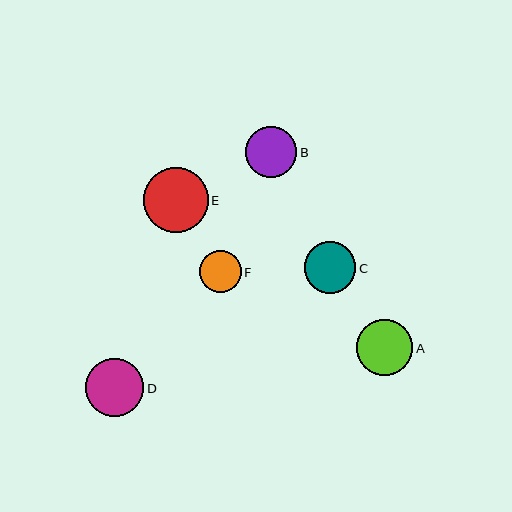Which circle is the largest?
Circle E is the largest with a size of approximately 65 pixels.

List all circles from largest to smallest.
From largest to smallest: E, D, A, C, B, F.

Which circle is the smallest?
Circle F is the smallest with a size of approximately 42 pixels.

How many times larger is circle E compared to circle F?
Circle E is approximately 1.5 times the size of circle F.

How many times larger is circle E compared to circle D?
Circle E is approximately 1.1 times the size of circle D.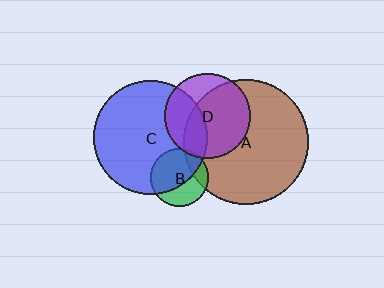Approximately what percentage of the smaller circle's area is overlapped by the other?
Approximately 65%.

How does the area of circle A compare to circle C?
Approximately 1.2 times.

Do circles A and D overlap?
Yes.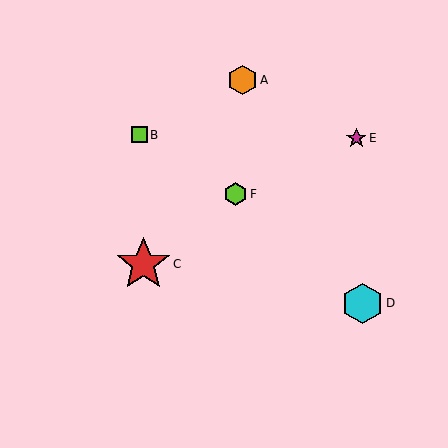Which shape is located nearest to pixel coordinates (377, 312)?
The cyan hexagon (labeled D) at (363, 303) is nearest to that location.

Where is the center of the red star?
The center of the red star is at (143, 264).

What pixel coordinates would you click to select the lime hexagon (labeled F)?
Click at (235, 194) to select the lime hexagon F.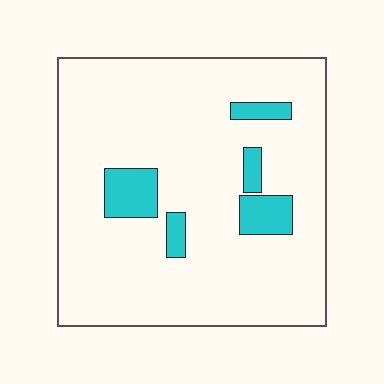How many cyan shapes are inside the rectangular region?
5.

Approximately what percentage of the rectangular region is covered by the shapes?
Approximately 10%.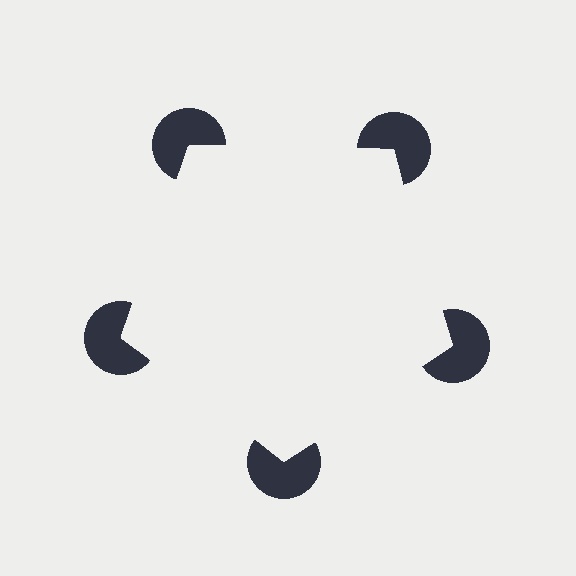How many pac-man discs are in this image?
There are 5 — one at each vertex of the illusory pentagon.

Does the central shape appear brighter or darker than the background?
It typically appears slightly brighter than the background, even though no actual brightness change is drawn.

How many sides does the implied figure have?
5 sides.